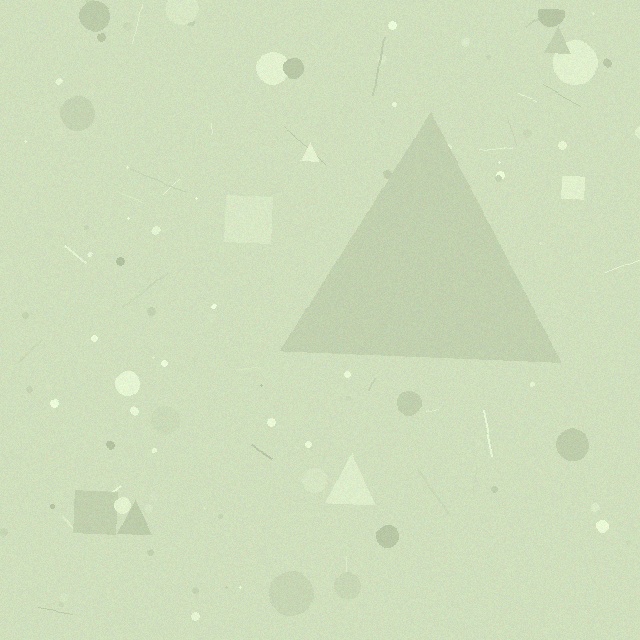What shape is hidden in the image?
A triangle is hidden in the image.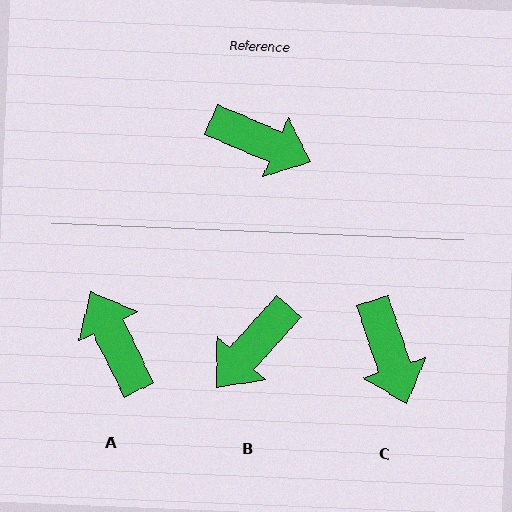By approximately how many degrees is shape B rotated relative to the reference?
Approximately 109 degrees clockwise.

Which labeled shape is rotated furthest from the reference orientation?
A, about 139 degrees away.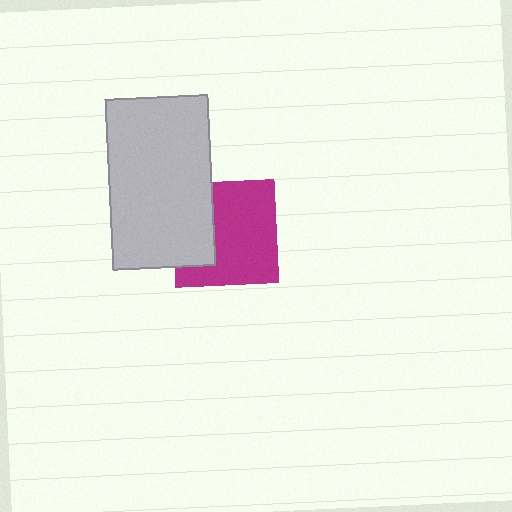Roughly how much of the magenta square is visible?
Most of it is visible (roughly 67%).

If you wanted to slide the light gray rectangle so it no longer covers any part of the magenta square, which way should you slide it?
Slide it left — that is the most direct way to separate the two shapes.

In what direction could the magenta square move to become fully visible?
The magenta square could move right. That would shift it out from behind the light gray rectangle entirely.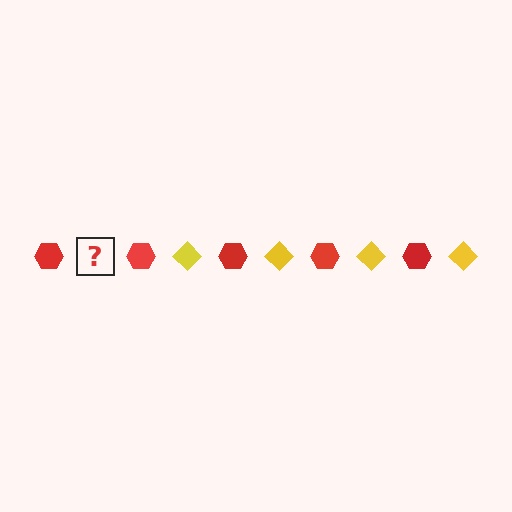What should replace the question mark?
The question mark should be replaced with a yellow diamond.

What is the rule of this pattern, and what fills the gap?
The rule is that the pattern alternates between red hexagon and yellow diamond. The gap should be filled with a yellow diamond.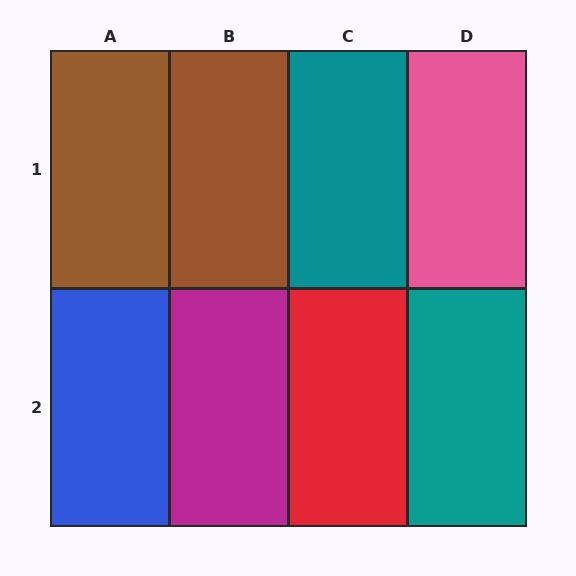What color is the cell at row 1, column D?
Pink.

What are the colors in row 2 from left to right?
Blue, magenta, red, teal.